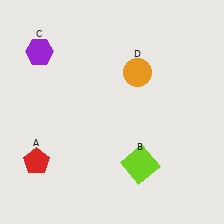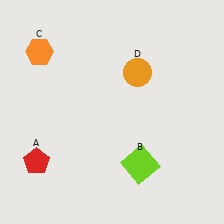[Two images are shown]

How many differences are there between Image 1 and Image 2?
There is 1 difference between the two images.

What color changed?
The hexagon (C) changed from purple in Image 1 to orange in Image 2.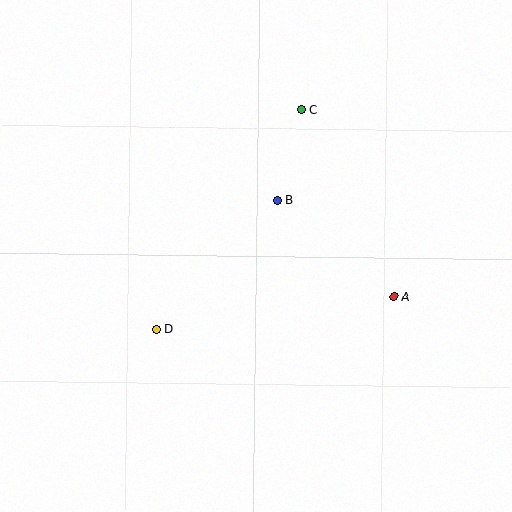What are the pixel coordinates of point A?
Point A is at (394, 296).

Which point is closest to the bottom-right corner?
Point A is closest to the bottom-right corner.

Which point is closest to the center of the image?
Point B at (277, 200) is closest to the center.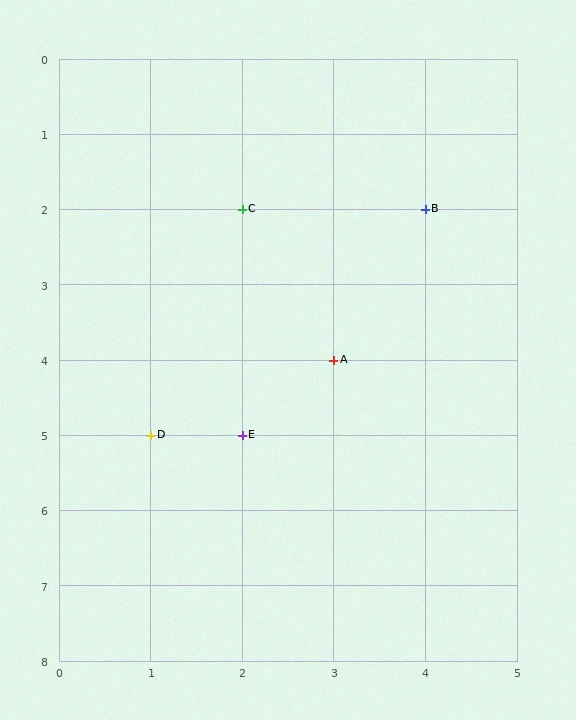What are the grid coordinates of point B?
Point B is at grid coordinates (4, 2).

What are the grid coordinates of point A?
Point A is at grid coordinates (3, 4).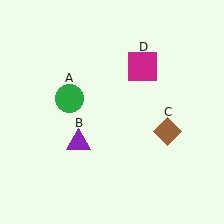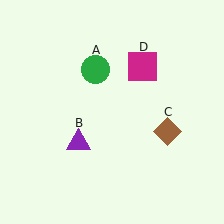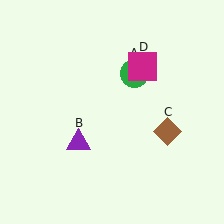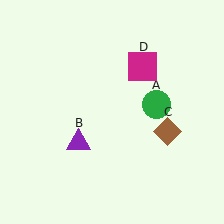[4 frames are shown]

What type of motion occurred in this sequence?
The green circle (object A) rotated clockwise around the center of the scene.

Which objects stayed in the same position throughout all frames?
Purple triangle (object B) and brown diamond (object C) and magenta square (object D) remained stationary.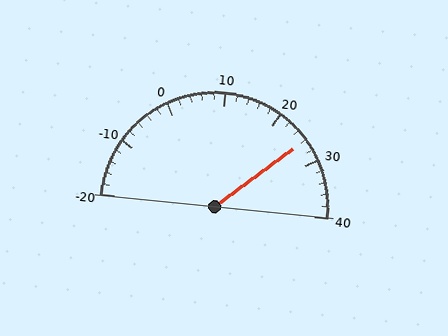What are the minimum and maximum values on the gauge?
The gauge ranges from -20 to 40.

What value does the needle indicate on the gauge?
The needle indicates approximately 26.